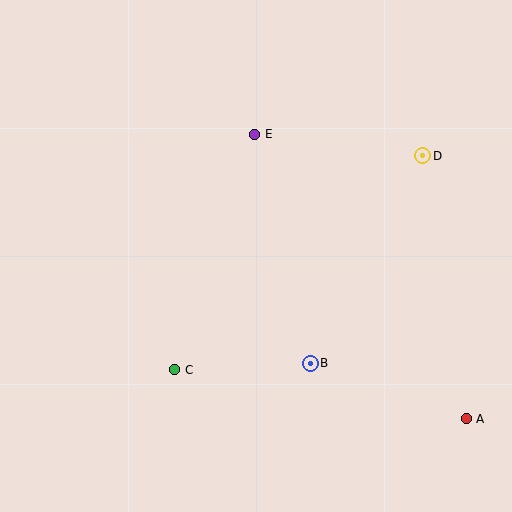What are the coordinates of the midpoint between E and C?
The midpoint between E and C is at (215, 252).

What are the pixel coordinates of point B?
Point B is at (310, 363).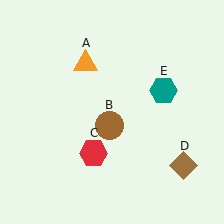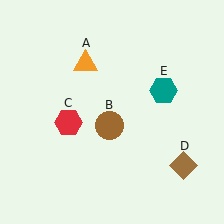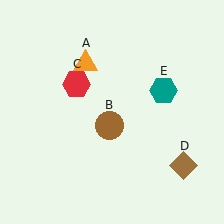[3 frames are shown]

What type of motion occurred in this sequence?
The red hexagon (object C) rotated clockwise around the center of the scene.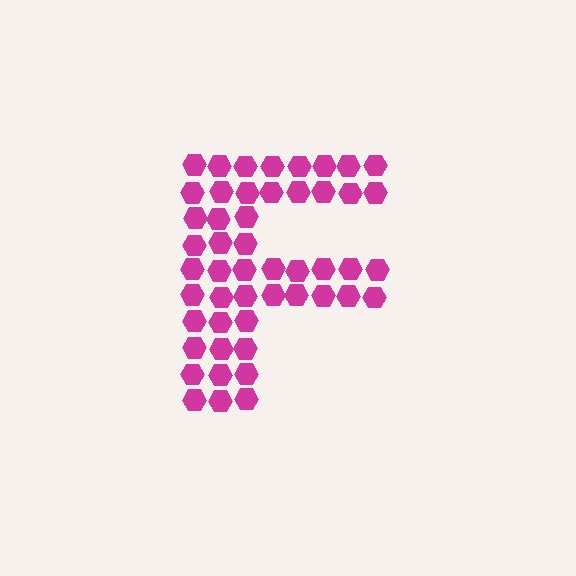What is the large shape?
The large shape is the letter F.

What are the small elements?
The small elements are hexagons.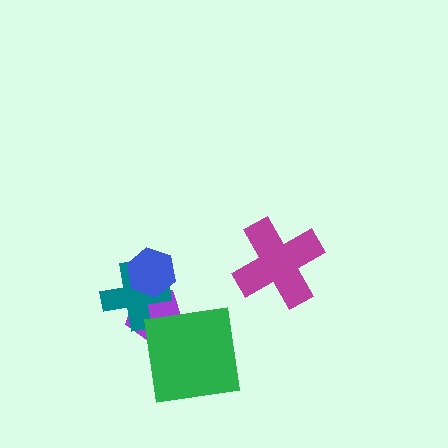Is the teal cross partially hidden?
Yes, it is partially covered by another shape.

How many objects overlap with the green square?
1 object overlaps with the green square.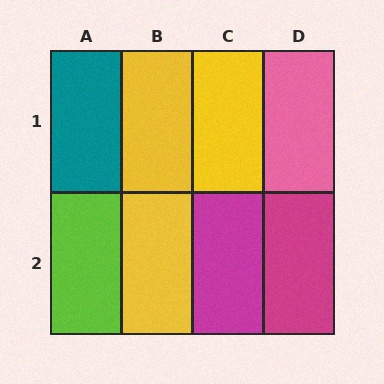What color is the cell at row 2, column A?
Lime.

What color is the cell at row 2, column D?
Magenta.